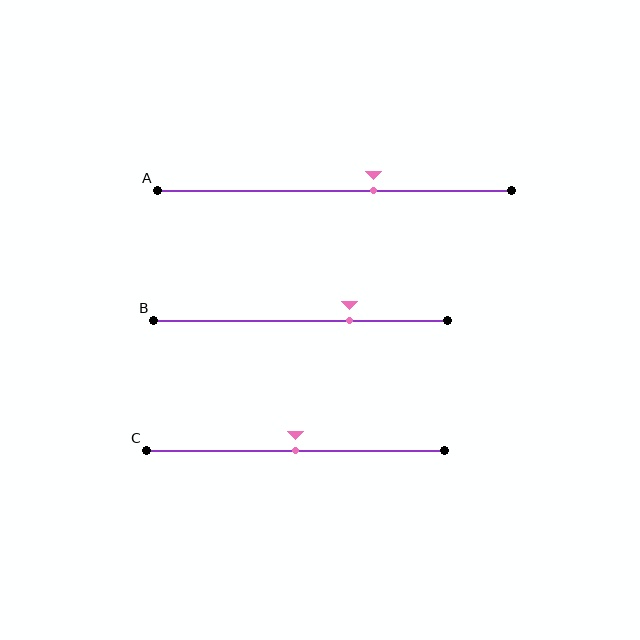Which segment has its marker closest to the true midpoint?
Segment C has its marker closest to the true midpoint.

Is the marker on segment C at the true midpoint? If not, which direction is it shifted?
Yes, the marker on segment C is at the true midpoint.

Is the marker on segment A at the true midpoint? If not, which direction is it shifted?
No, the marker on segment A is shifted to the right by about 11% of the segment length.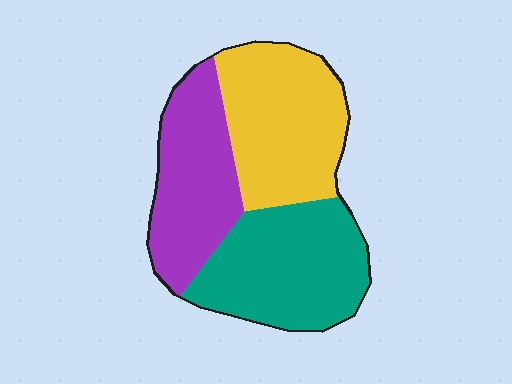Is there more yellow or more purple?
Yellow.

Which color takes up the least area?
Purple, at roughly 30%.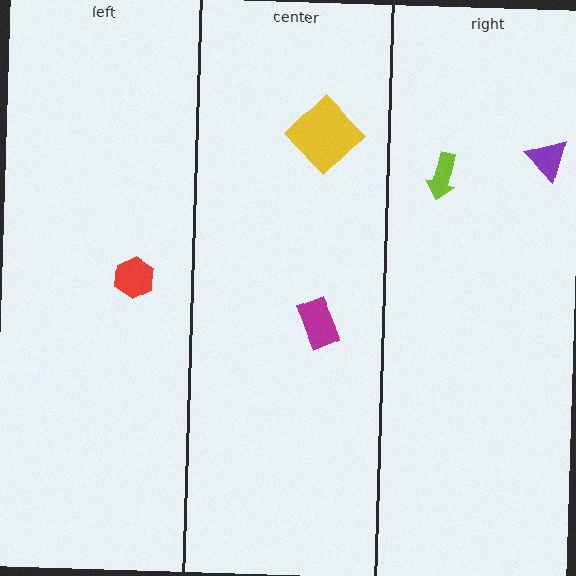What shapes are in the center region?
The magenta rectangle, the yellow diamond.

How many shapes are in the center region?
2.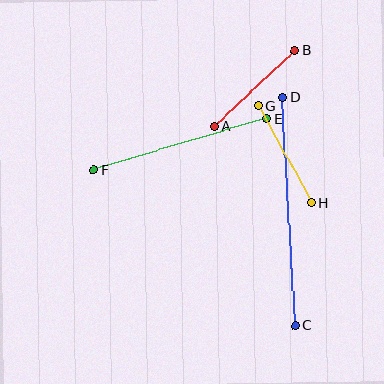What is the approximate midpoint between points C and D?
The midpoint is at approximately (289, 211) pixels.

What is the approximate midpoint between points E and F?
The midpoint is at approximately (180, 144) pixels.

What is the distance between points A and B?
The distance is approximately 110 pixels.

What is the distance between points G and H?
The distance is approximately 111 pixels.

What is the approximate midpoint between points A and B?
The midpoint is at approximately (254, 89) pixels.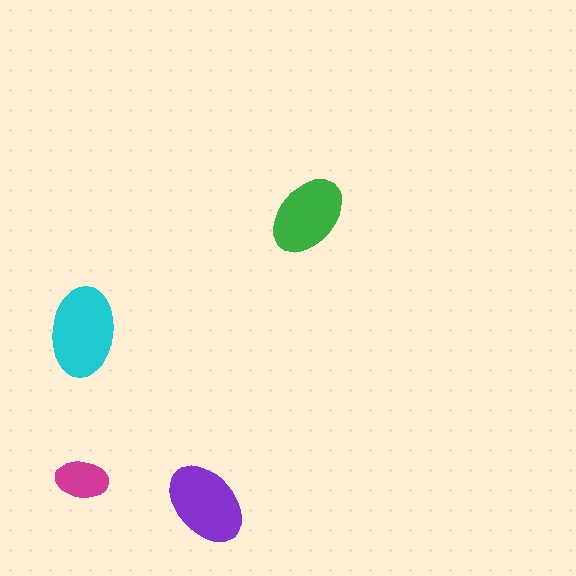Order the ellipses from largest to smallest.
the cyan one, the purple one, the green one, the magenta one.